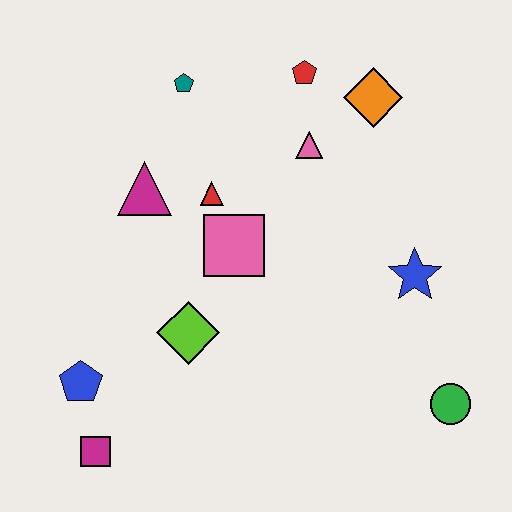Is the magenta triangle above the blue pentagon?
Yes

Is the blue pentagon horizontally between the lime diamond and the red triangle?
No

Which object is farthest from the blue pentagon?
The orange diamond is farthest from the blue pentagon.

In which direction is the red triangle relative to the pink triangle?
The red triangle is to the left of the pink triangle.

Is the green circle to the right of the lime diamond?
Yes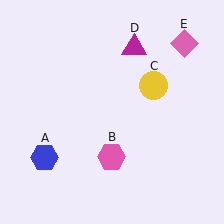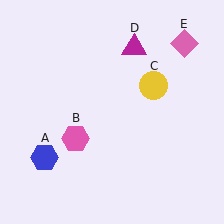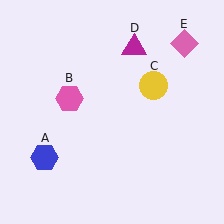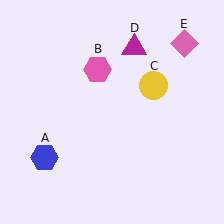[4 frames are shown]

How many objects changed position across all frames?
1 object changed position: pink hexagon (object B).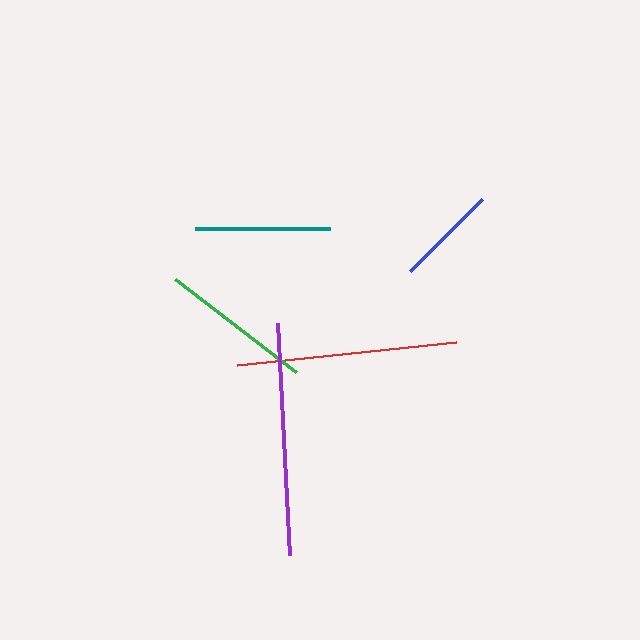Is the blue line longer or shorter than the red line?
The red line is longer than the blue line.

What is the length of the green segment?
The green segment is approximately 152 pixels long.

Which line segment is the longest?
The purple line is the longest at approximately 232 pixels.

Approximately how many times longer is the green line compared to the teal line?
The green line is approximately 1.1 times the length of the teal line.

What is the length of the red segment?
The red segment is approximately 220 pixels long.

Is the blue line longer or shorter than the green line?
The green line is longer than the blue line.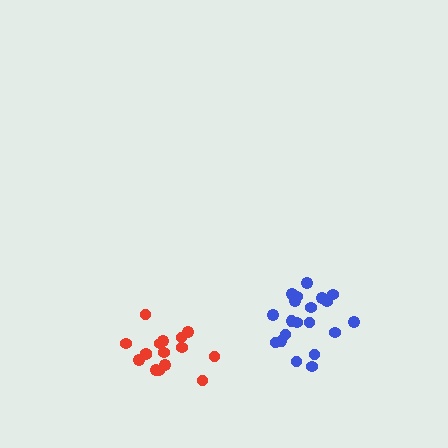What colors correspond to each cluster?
The clusters are colored: blue, red.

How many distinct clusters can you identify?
There are 2 distinct clusters.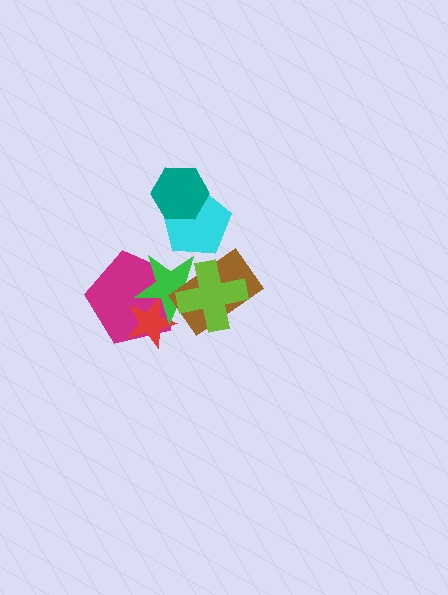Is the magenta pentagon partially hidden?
Yes, it is partially covered by another shape.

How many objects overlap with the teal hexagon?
1 object overlaps with the teal hexagon.